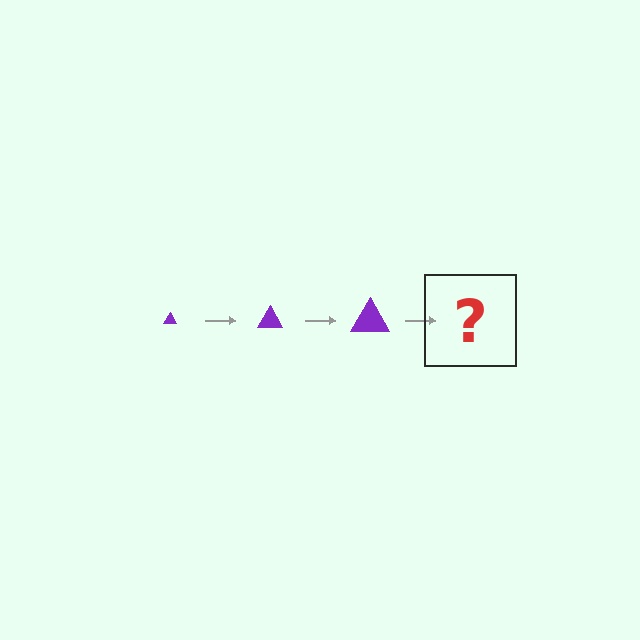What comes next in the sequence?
The next element should be a purple triangle, larger than the previous one.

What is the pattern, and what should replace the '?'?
The pattern is that the triangle gets progressively larger each step. The '?' should be a purple triangle, larger than the previous one.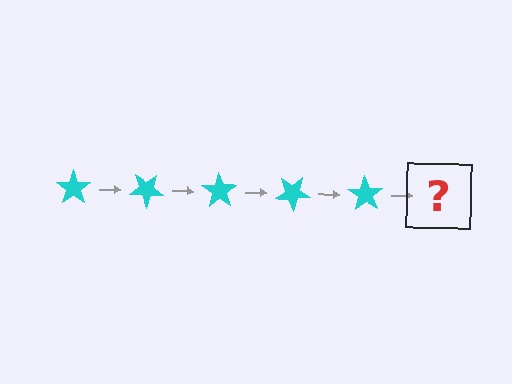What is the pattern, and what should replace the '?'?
The pattern is that the star rotates 35 degrees each step. The '?' should be a cyan star rotated 175 degrees.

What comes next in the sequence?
The next element should be a cyan star rotated 175 degrees.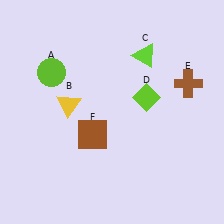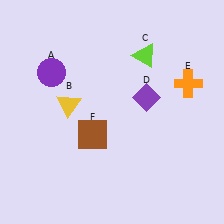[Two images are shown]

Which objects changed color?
A changed from lime to purple. D changed from lime to purple. E changed from brown to orange.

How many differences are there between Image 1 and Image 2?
There are 3 differences between the two images.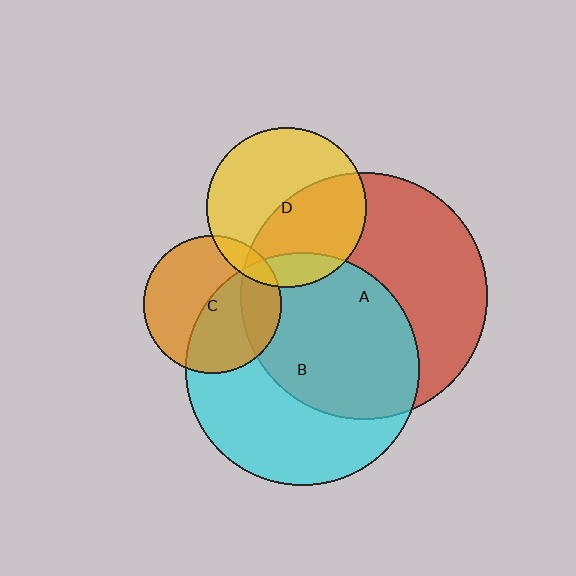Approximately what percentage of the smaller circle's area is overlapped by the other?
Approximately 50%.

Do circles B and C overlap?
Yes.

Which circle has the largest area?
Circle A (red).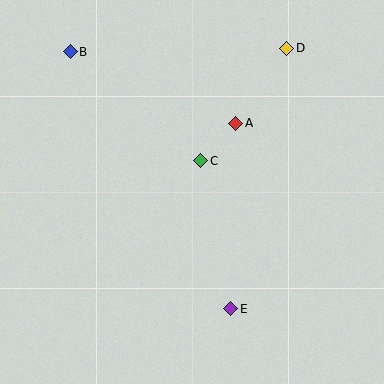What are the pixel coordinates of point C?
Point C is at (201, 161).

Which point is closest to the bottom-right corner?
Point E is closest to the bottom-right corner.